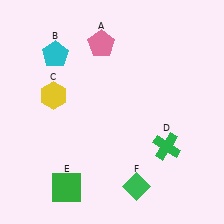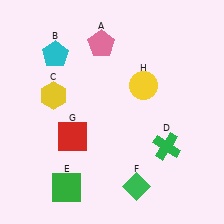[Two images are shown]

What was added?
A red square (G), a yellow circle (H) were added in Image 2.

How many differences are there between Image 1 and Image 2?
There are 2 differences between the two images.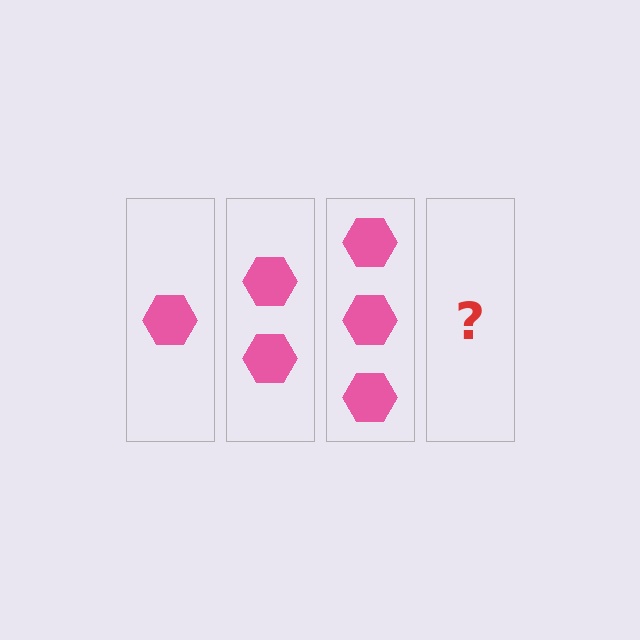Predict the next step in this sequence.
The next step is 4 hexagons.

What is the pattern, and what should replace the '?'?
The pattern is that each step adds one more hexagon. The '?' should be 4 hexagons.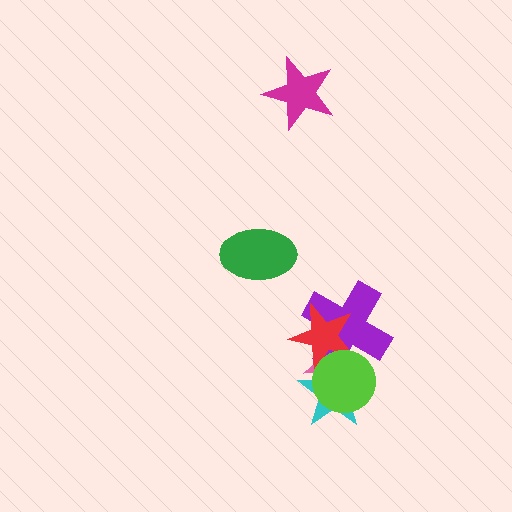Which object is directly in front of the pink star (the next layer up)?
The purple cross is directly in front of the pink star.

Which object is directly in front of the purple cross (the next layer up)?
The red star is directly in front of the purple cross.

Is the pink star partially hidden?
Yes, it is partially covered by another shape.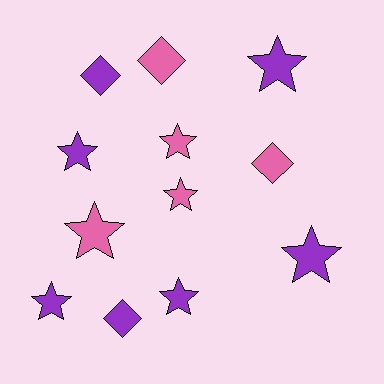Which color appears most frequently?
Purple, with 7 objects.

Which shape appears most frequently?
Star, with 8 objects.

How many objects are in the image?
There are 12 objects.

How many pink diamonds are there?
There are 2 pink diamonds.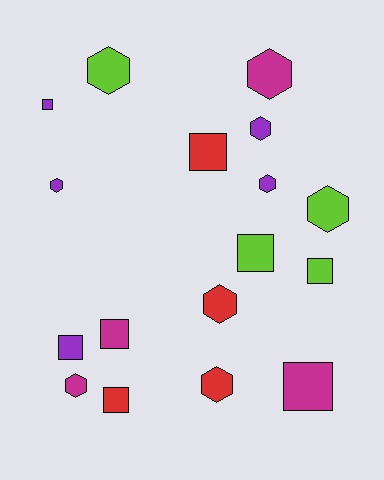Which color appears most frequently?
Purple, with 5 objects.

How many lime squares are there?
There are 2 lime squares.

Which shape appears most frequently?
Hexagon, with 9 objects.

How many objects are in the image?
There are 17 objects.